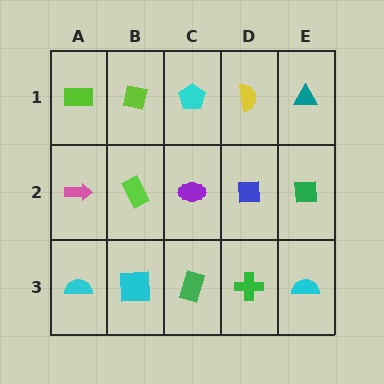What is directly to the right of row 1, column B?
A cyan pentagon.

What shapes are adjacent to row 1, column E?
A green square (row 2, column E), a yellow semicircle (row 1, column D).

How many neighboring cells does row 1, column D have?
3.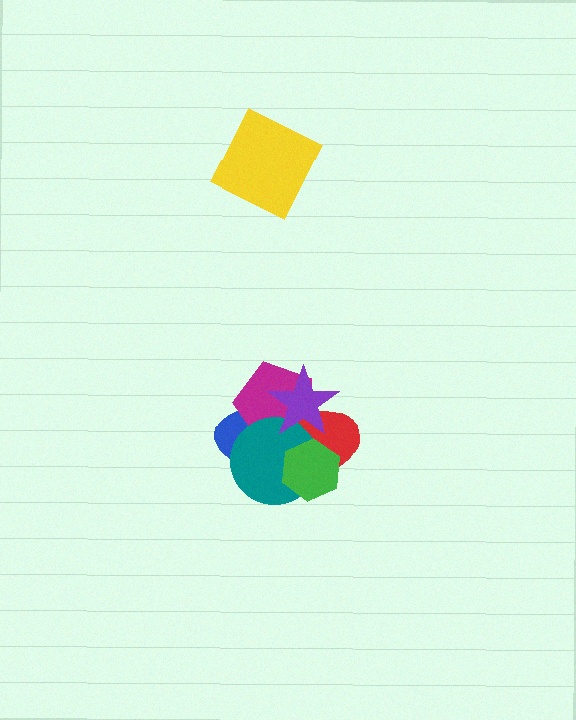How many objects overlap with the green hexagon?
3 objects overlap with the green hexagon.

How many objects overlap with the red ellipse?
5 objects overlap with the red ellipse.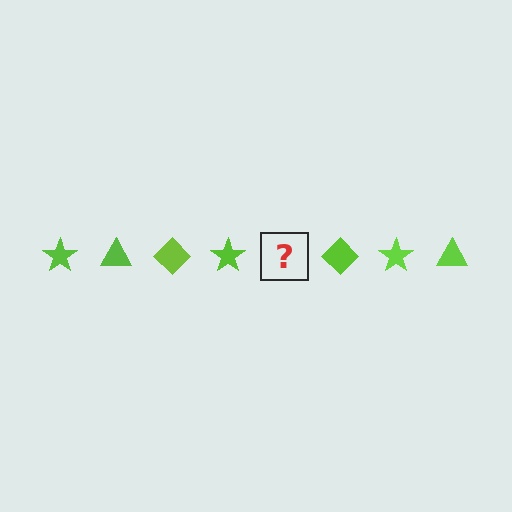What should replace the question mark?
The question mark should be replaced with a lime triangle.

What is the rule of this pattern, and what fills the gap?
The rule is that the pattern cycles through star, triangle, diamond shapes in lime. The gap should be filled with a lime triangle.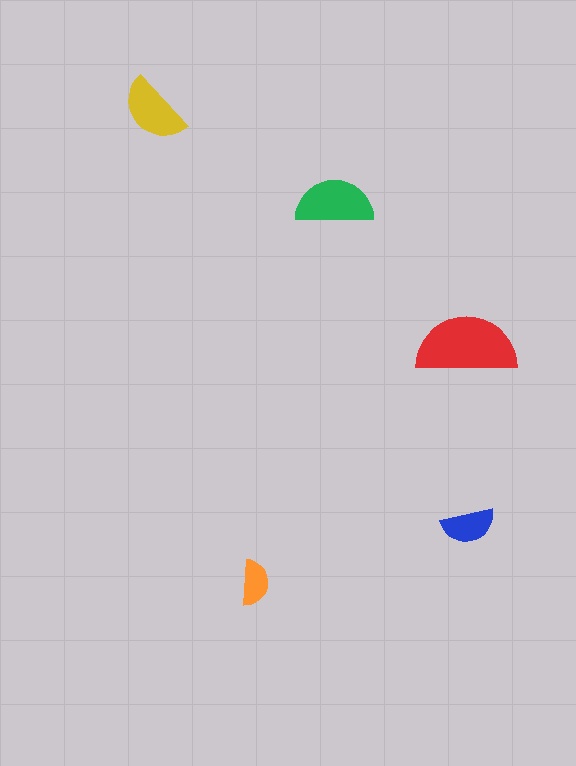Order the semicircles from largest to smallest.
the red one, the green one, the yellow one, the blue one, the orange one.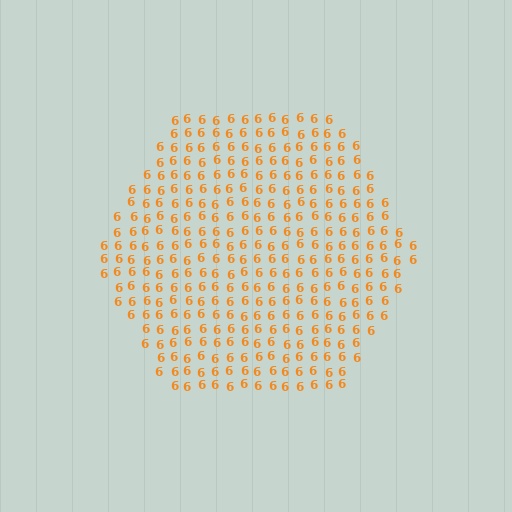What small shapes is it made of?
It is made of small digit 6's.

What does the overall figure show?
The overall figure shows a hexagon.